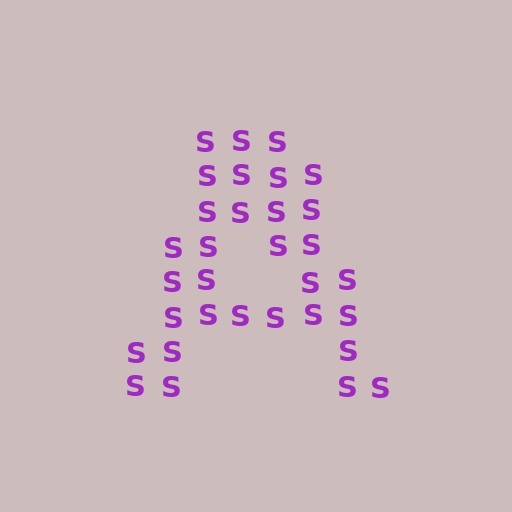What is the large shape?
The large shape is the letter A.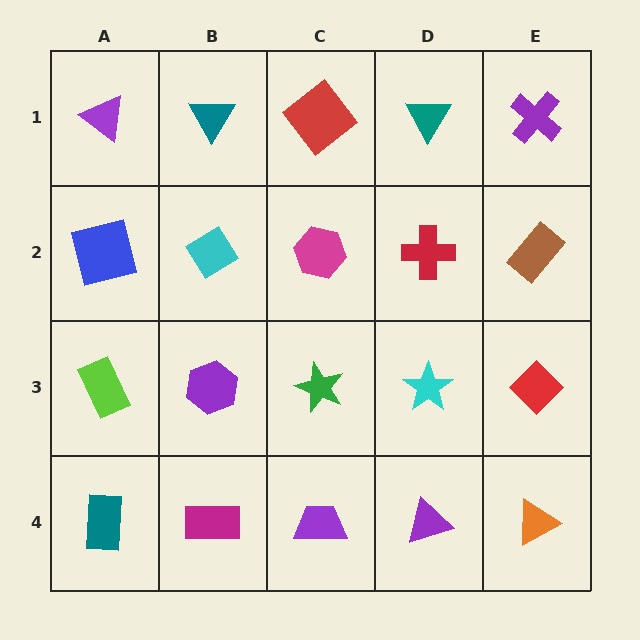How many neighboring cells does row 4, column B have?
3.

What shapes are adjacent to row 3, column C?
A magenta hexagon (row 2, column C), a purple trapezoid (row 4, column C), a purple hexagon (row 3, column B), a cyan star (row 3, column D).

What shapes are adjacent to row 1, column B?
A cyan diamond (row 2, column B), a purple triangle (row 1, column A), a red diamond (row 1, column C).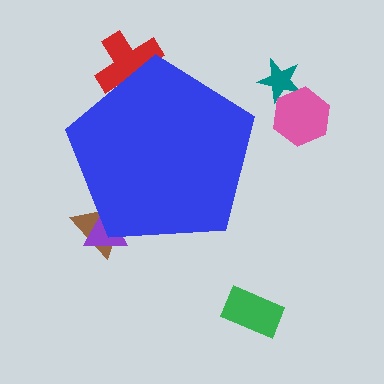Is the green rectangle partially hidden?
No, the green rectangle is fully visible.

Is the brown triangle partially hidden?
Yes, the brown triangle is partially hidden behind the blue pentagon.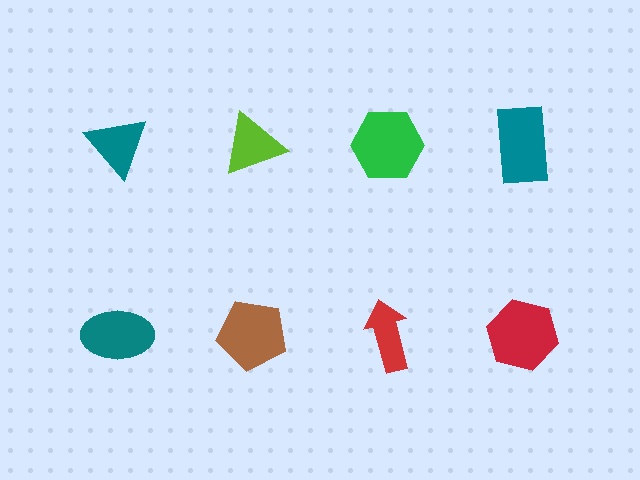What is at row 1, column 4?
A teal rectangle.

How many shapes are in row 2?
4 shapes.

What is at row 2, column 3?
A red arrow.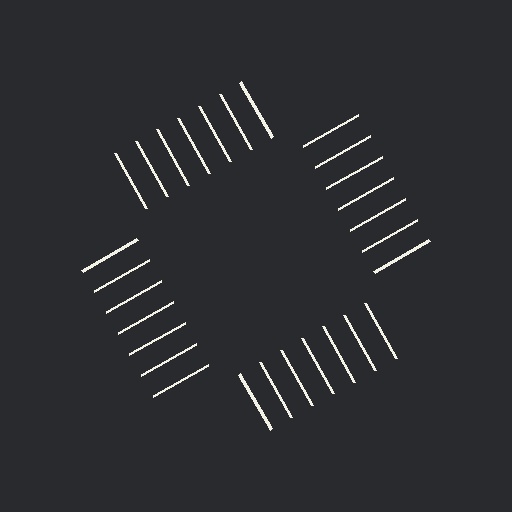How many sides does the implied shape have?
4 sides — the line-ends trace a square.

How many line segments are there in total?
28 — 7 along each of the 4 edges.